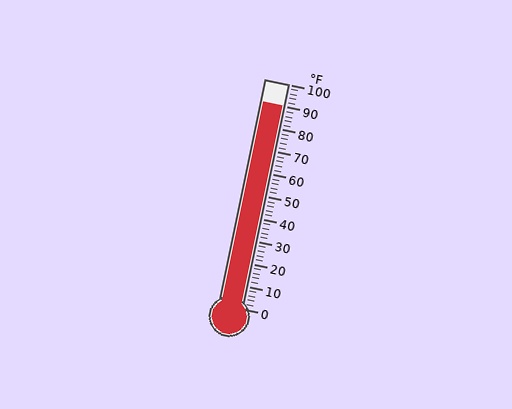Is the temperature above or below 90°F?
The temperature is at 90°F.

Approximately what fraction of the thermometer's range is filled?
The thermometer is filled to approximately 90% of its range.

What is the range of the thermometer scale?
The thermometer scale ranges from 0°F to 100°F.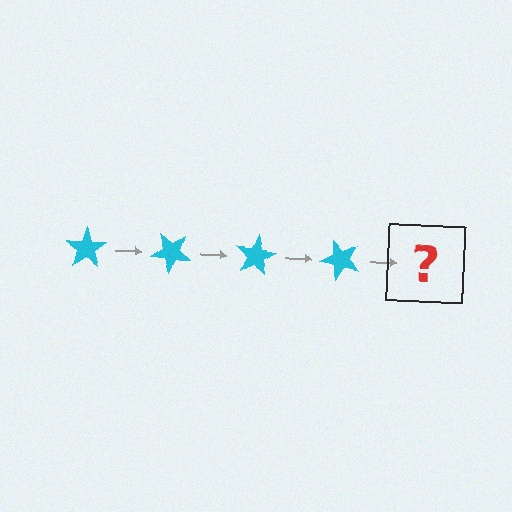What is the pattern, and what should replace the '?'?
The pattern is that the star rotates 40 degrees each step. The '?' should be a cyan star rotated 160 degrees.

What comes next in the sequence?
The next element should be a cyan star rotated 160 degrees.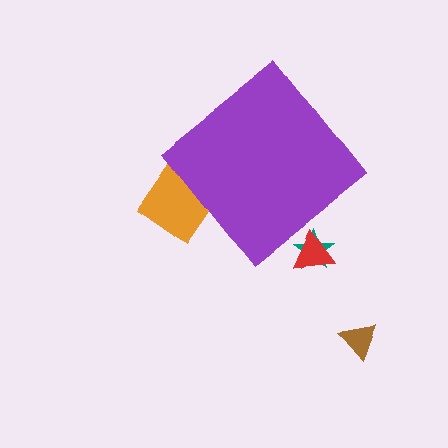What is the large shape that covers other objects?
A purple diamond.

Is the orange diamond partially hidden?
Yes, the orange diamond is partially hidden behind the purple diamond.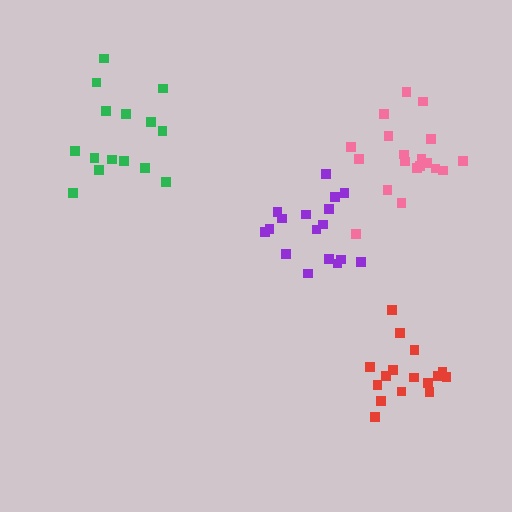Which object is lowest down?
The red cluster is bottommost.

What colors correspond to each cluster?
The clusters are colored: red, green, pink, purple.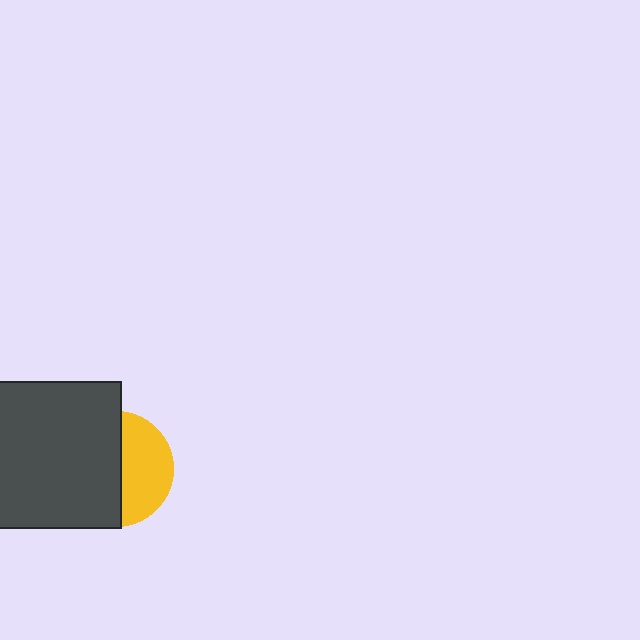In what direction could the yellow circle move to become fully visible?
The yellow circle could move right. That would shift it out from behind the dark gray square entirely.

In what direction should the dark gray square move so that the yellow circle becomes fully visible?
The dark gray square should move left. That is the shortest direction to clear the overlap and leave the yellow circle fully visible.